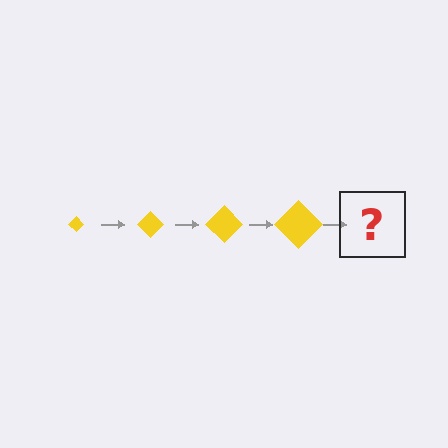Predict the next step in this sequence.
The next step is a yellow diamond, larger than the previous one.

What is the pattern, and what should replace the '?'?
The pattern is that the diamond gets progressively larger each step. The '?' should be a yellow diamond, larger than the previous one.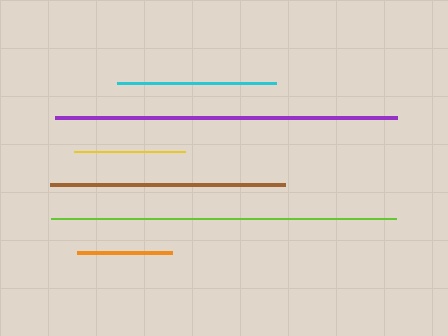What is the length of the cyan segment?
The cyan segment is approximately 159 pixels long.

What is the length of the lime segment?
The lime segment is approximately 345 pixels long.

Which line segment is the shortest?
The orange line is the shortest at approximately 95 pixels.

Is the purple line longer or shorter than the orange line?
The purple line is longer than the orange line.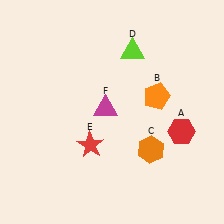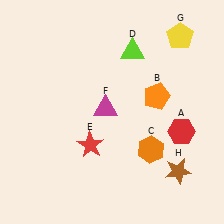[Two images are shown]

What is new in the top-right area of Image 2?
A yellow pentagon (G) was added in the top-right area of Image 2.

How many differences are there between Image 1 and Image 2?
There are 2 differences between the two images.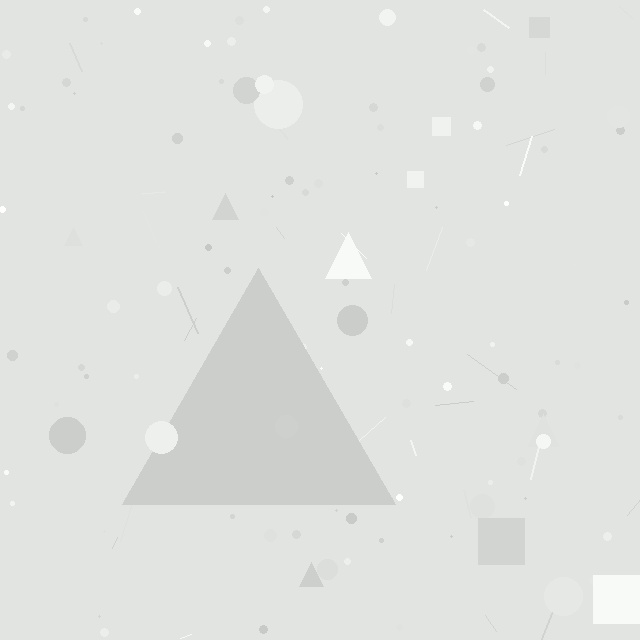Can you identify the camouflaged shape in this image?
The camouflaged shape is a triangle.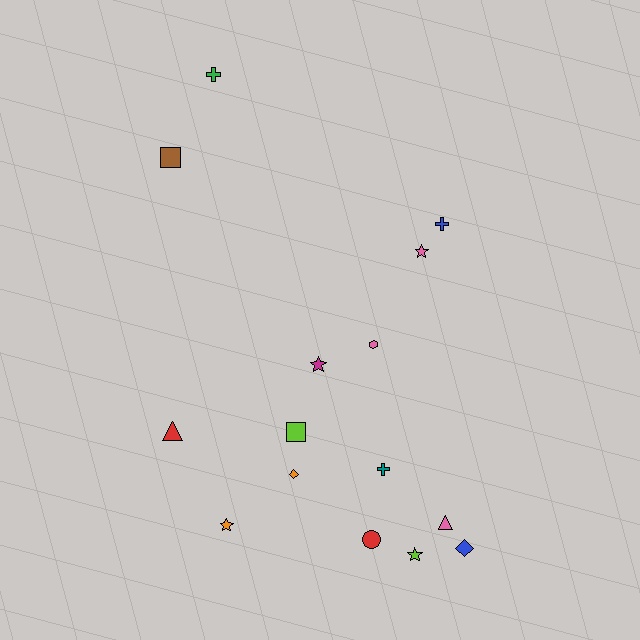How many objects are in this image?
There are 15 objects.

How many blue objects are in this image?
There are 2 blue objects.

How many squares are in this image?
There are 2 squares.